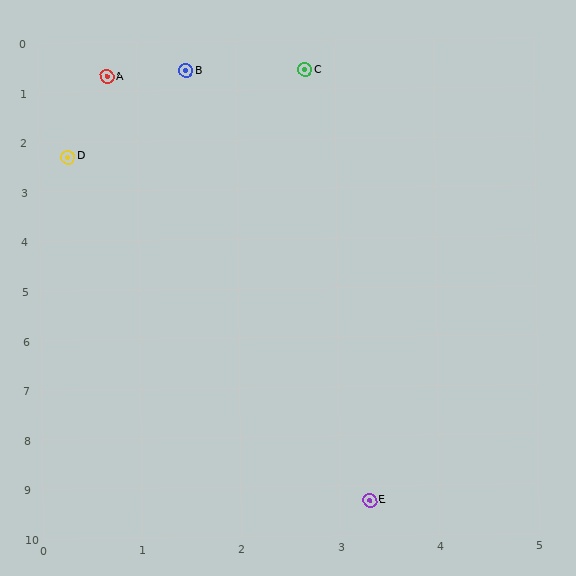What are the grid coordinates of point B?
Point B is at approximately (1.5, 0.6).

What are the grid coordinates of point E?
Point E is at approximately (3.3, 9.3).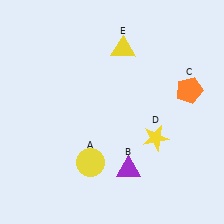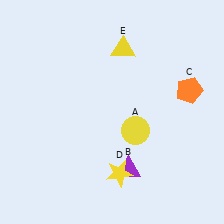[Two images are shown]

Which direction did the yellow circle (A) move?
The yellow circle (A) moved right.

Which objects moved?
The objects that moved are: the yellow circle (A), the yellow star (D).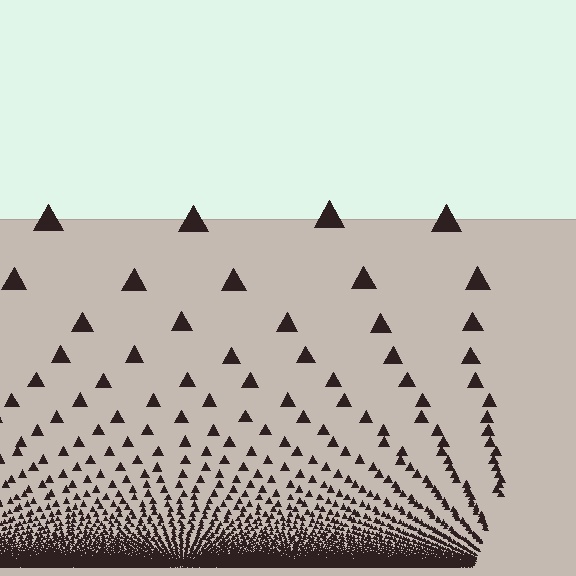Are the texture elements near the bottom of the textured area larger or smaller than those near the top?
Smaller. The gradient is inverted — elements near the bottom are smaller and denser.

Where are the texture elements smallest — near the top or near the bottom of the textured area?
Near the bottom.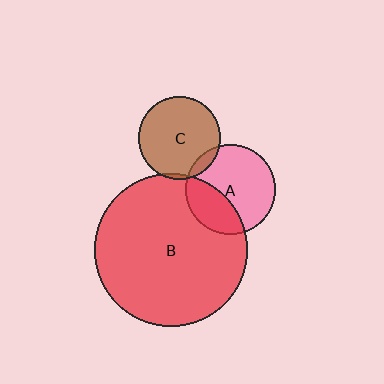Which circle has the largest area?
Circle B (red).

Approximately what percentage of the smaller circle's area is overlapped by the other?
Approximately 10%.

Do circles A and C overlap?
Yes.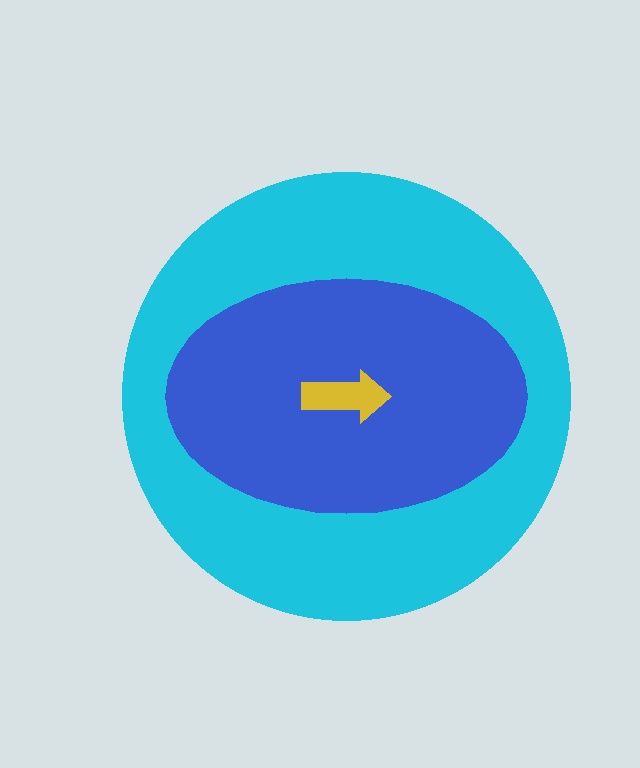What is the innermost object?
The yellow arrow.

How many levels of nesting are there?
3.